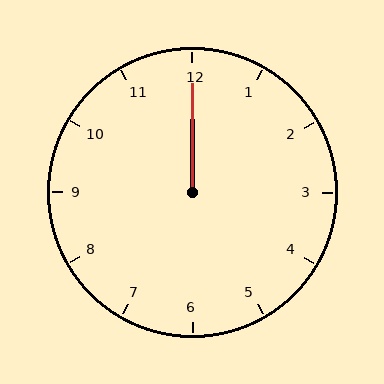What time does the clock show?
12:00.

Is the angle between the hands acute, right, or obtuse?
It is acute.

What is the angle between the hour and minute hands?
Approximately 0 degrees.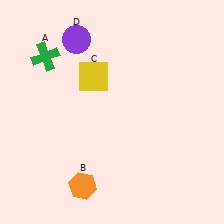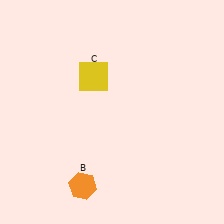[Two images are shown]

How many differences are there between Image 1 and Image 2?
There are 2 differences between the two images.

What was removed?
The purple circle (D), the green cross (A) were removed in Image 2.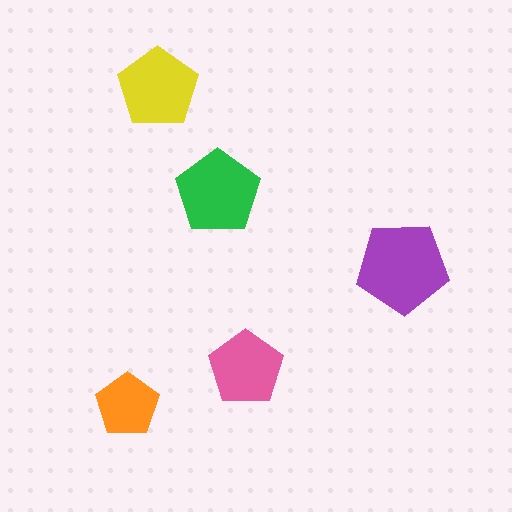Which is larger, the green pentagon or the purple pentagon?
The purple one.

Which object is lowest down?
The orange pentagon is bottommost.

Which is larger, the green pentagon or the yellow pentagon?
The green one.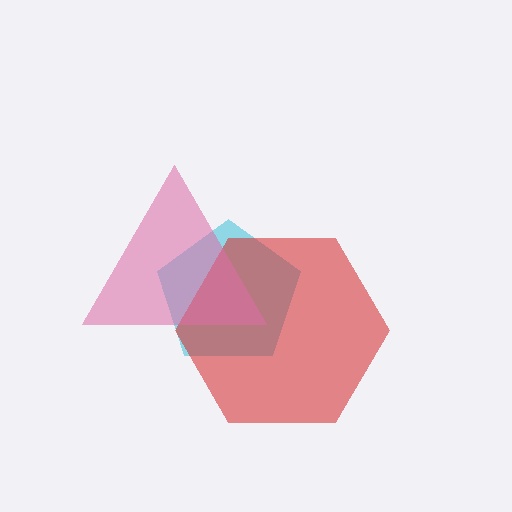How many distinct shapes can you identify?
There are 3 distinct shapes: a cyan pentagon, a red hexagon, a pink triangle.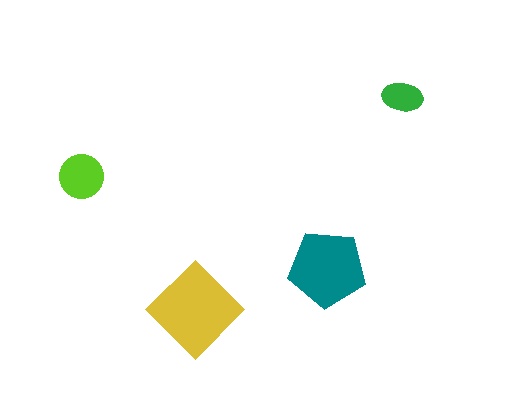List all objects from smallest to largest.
The green ellipse, the lime circle, the teal pentagon, the yellow diamond.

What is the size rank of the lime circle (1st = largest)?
3rd.